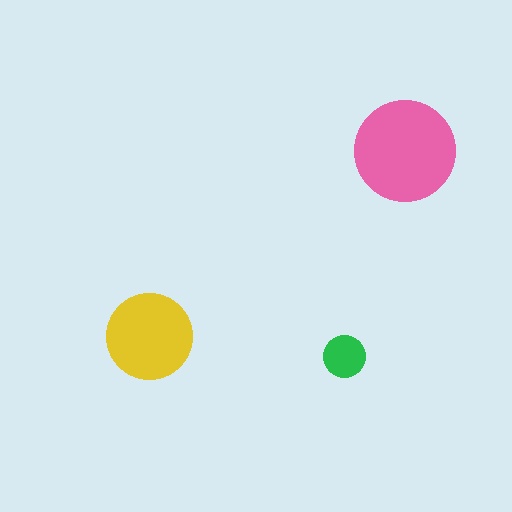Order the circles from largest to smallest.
the pink one, the yellow one, the green one.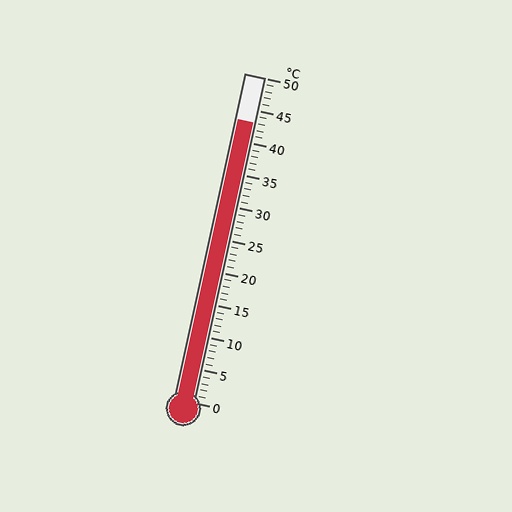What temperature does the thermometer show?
The thermometer shows approximately 43°C.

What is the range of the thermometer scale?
The thermometer scale ranges from 0°C to 50°C.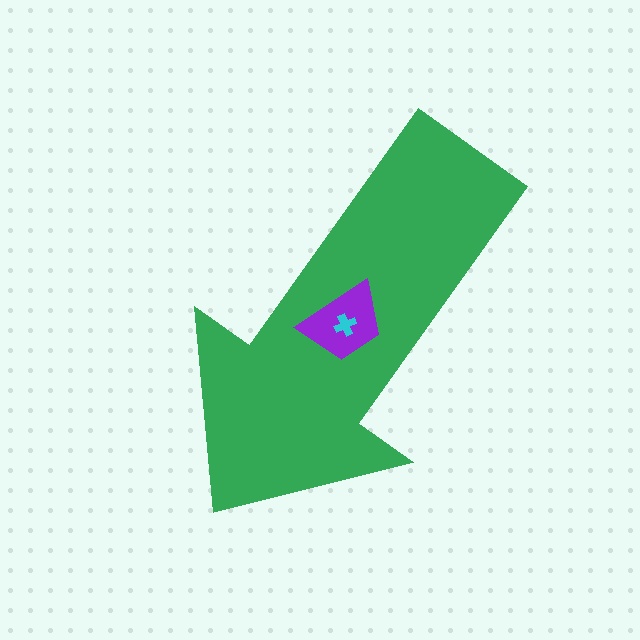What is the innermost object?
The cyan cross.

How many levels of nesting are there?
3.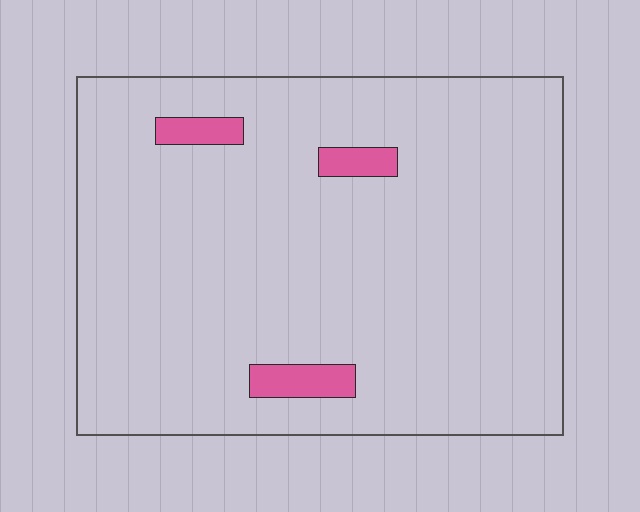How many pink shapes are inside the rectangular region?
3.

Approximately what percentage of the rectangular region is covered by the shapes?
Approximately 5%.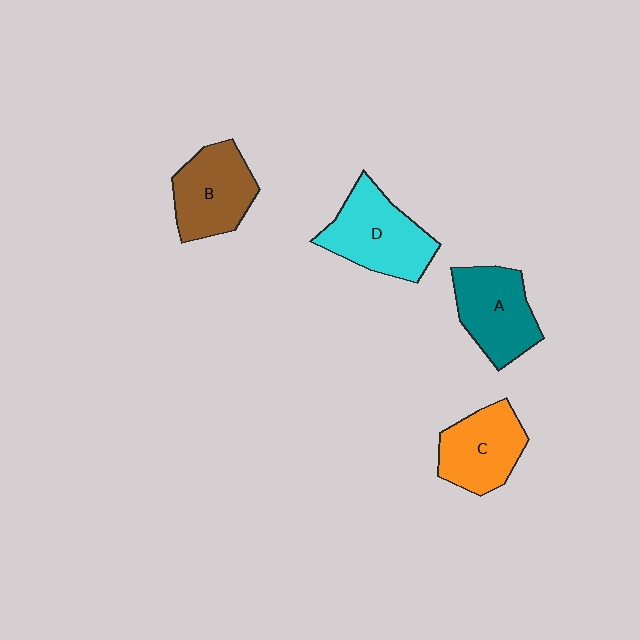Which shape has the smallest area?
Shape C (orange).